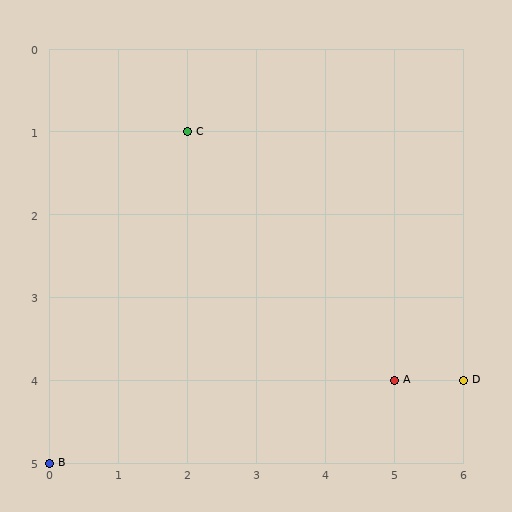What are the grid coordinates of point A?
Point A is at grid coordinates (5, 4).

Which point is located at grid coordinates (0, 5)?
Point B is at (0, 5).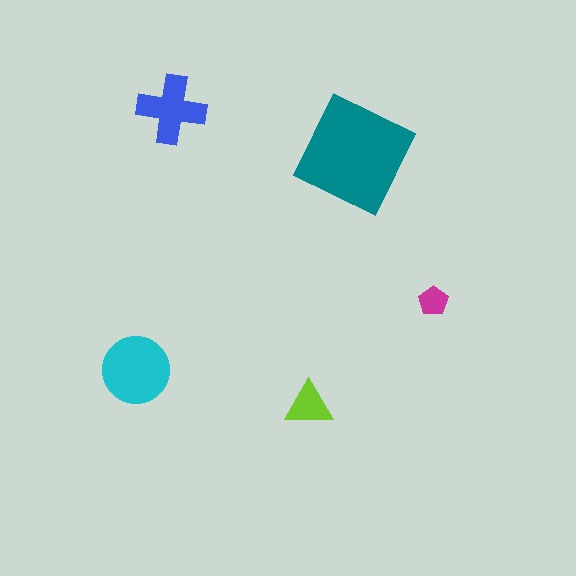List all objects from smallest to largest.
The magenta pentagon, the lime triangle, the blue cross, the cyan circle, the teal square.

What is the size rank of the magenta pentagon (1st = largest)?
5th.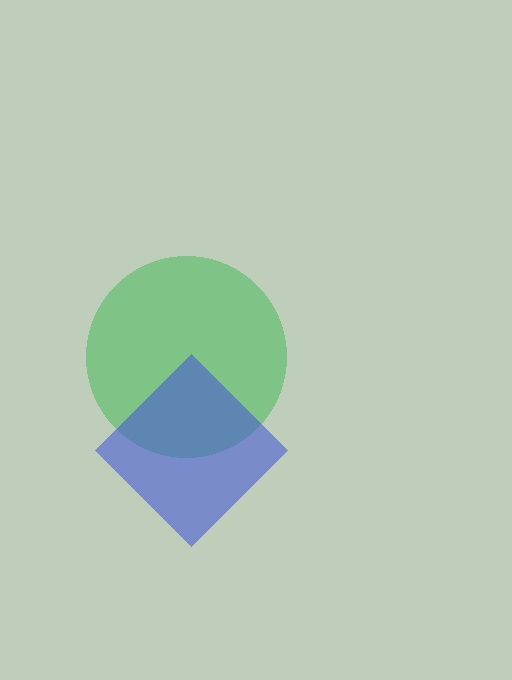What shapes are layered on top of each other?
The layered shapes are: a green circle, a blue diamond.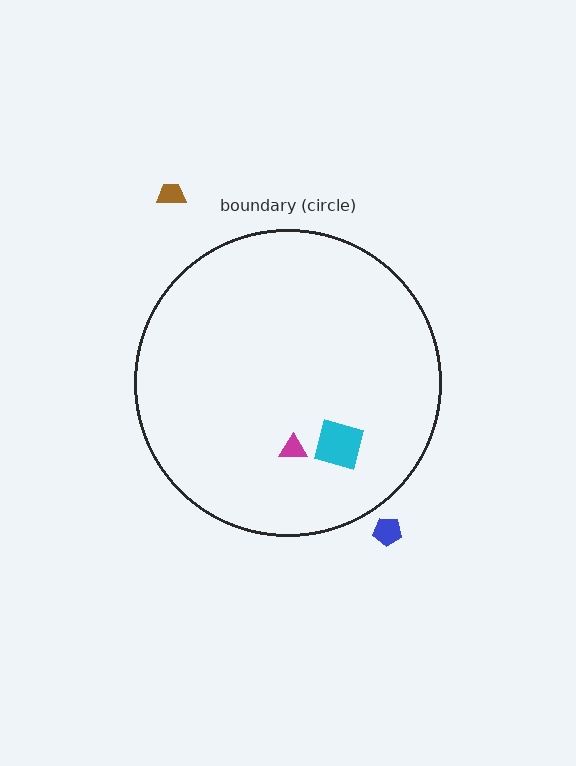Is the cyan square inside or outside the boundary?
Inside.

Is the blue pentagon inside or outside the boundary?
Outside.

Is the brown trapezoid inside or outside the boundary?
Outside.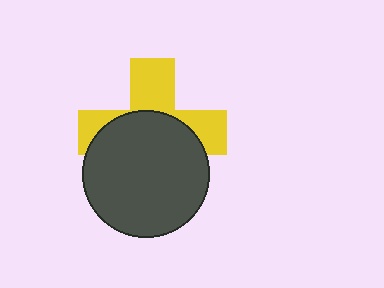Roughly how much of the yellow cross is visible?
A small part of it is visible (roughly 44%).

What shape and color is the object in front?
The object in front is a dark gray circle.